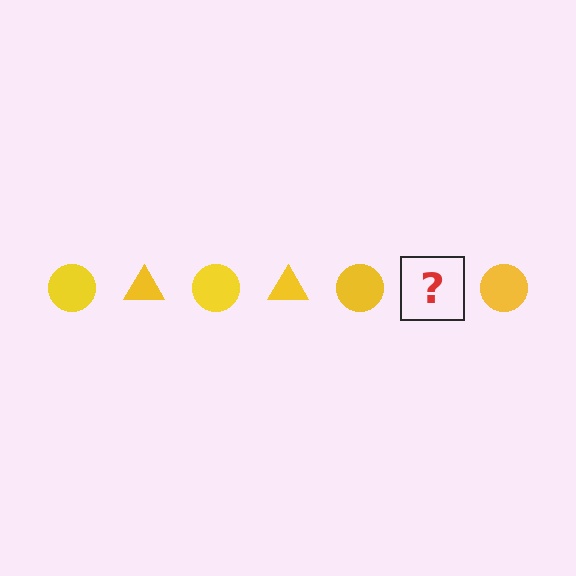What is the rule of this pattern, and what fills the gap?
The rule is that the pattern cycles through circle, triangle shapes in yellow. The gap should be filled with a yellow triangle.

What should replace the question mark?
The question mark should be replaced with a yellow triangle.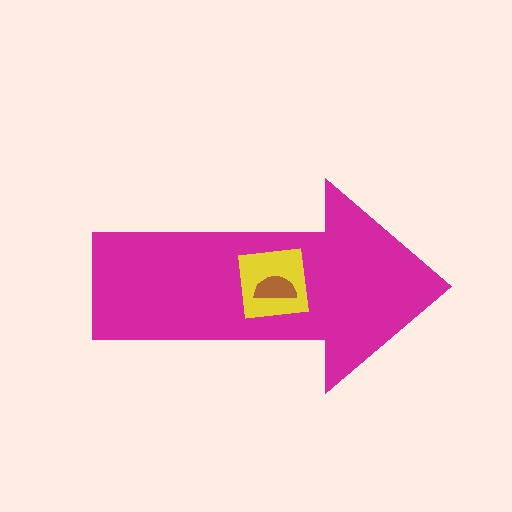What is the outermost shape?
The magenta arrow.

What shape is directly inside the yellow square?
The brown semicircle.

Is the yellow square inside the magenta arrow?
Yes.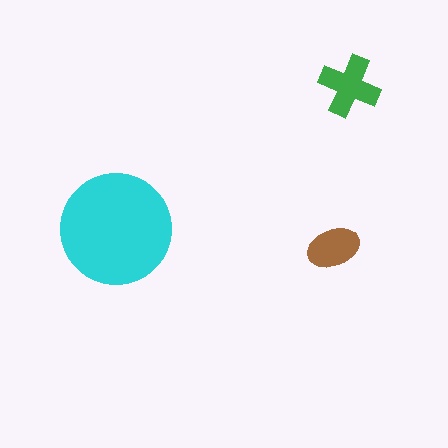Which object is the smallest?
The brown ellipse.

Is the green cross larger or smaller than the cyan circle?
Smaller.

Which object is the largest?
The cyan circle.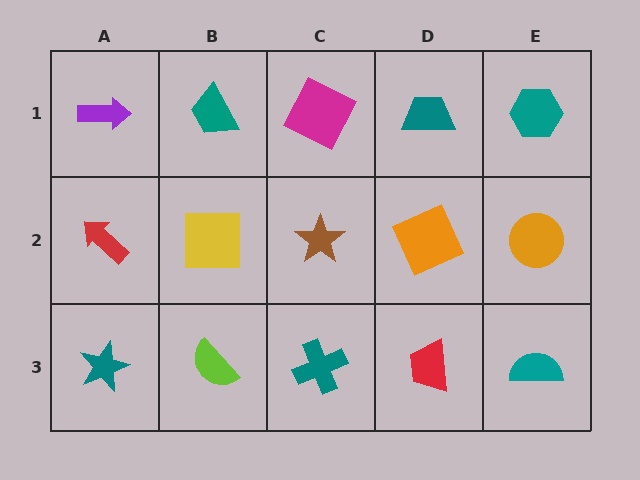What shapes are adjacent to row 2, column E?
A teal hexagon (row 1, column E), a teal semicircle (row 3, column E), an orange square (row 2, column D).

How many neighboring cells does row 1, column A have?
2.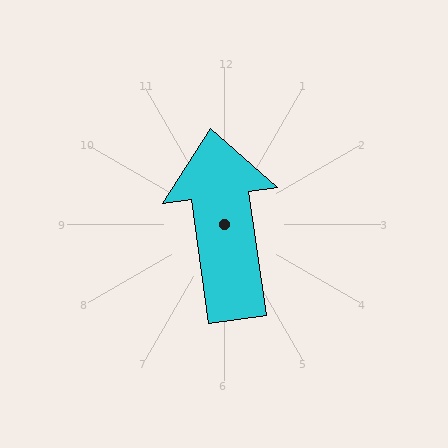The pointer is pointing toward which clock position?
Roughly 12 o'clock.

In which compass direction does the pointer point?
North.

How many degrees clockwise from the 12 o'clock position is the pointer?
Approximately 352 degrees.